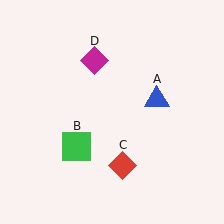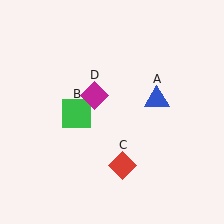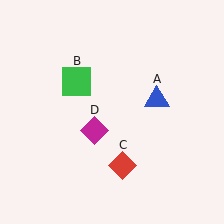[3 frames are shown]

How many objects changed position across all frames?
2 objects changed position: green square (object B), magenta diamond (object D).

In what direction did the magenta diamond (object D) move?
The magenta diamond (object D) moved down.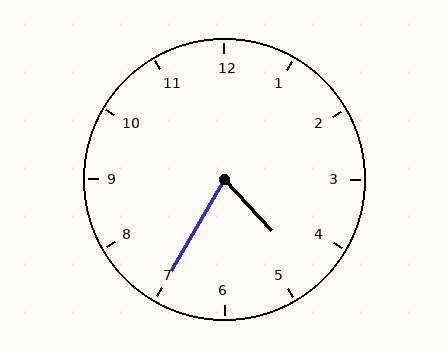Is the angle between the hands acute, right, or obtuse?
It is acute.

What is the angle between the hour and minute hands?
Approximately 72 degrees.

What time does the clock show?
4:35.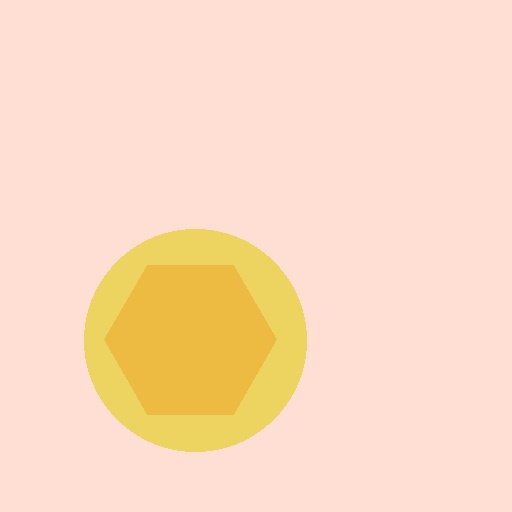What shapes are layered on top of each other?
The layered shapes are: a yellow circle, an orange hexagon.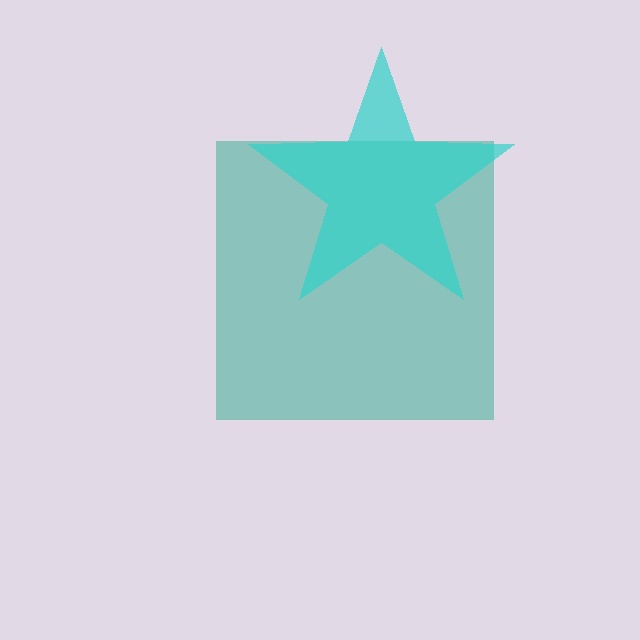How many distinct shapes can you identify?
There are 2 distinct shapes: a teal square, a cyan star.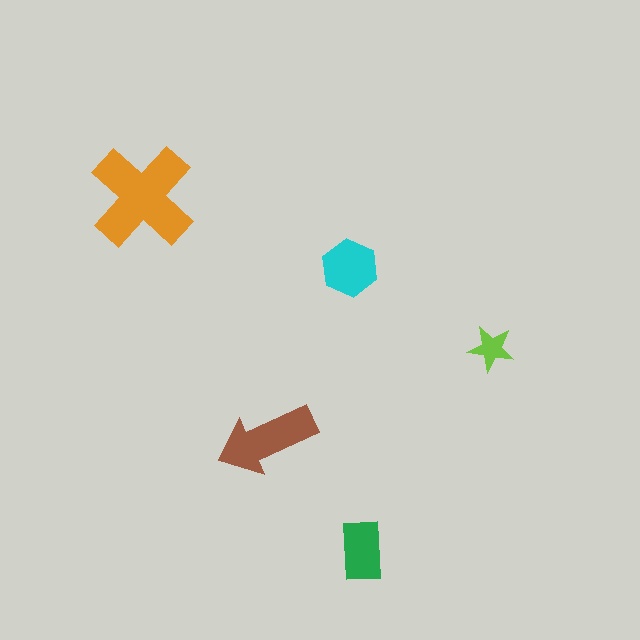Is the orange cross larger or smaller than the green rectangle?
Larger.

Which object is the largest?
The orange cross.